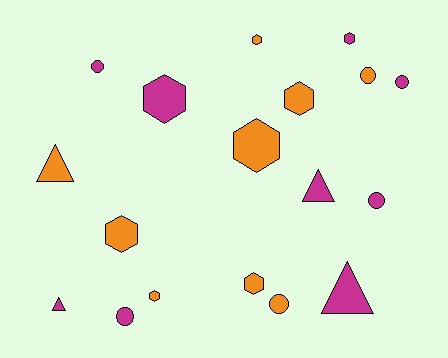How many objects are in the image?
There are 18 objects.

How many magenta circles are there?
There are 4 magenta circles.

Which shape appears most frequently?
Hexagon, with 8 objects.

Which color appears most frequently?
Orange, with 9 objects.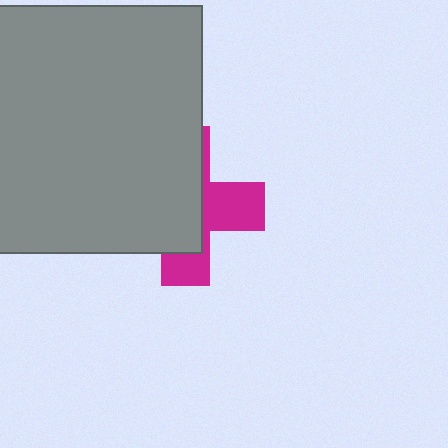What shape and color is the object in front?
The object in front is a gray square.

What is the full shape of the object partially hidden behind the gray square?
The partially hidden object is a magenta cross.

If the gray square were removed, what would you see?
You would see the complete magenta cross.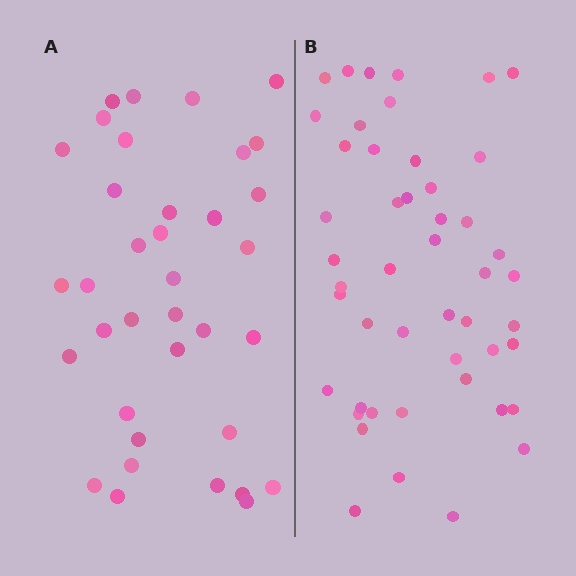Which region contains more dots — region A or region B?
Region B (the right region) has more dots.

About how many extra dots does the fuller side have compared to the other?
Region B has roughly 12 or so more dots than region A.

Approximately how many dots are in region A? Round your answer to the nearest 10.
About 40 dots. (The exact count is 36, which rounds to 40.)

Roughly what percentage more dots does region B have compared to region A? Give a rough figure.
About 35% more.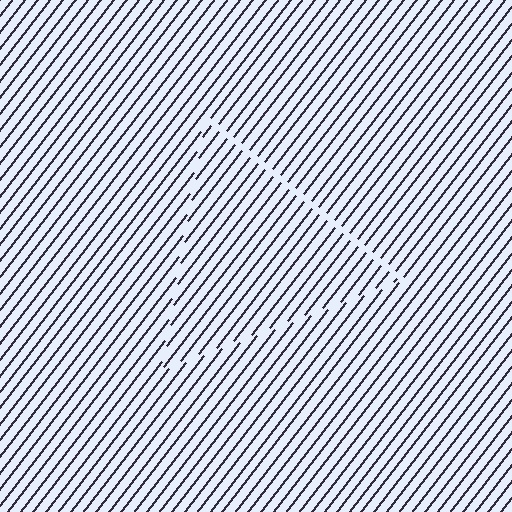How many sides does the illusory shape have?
3 sides — the line-ends trace a triangle.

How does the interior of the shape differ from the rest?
The interior of the shape contains the same grating, shifted by half a period — the contour is defined by the phase discontinuity where line-ends from the inner and outer gratings abut.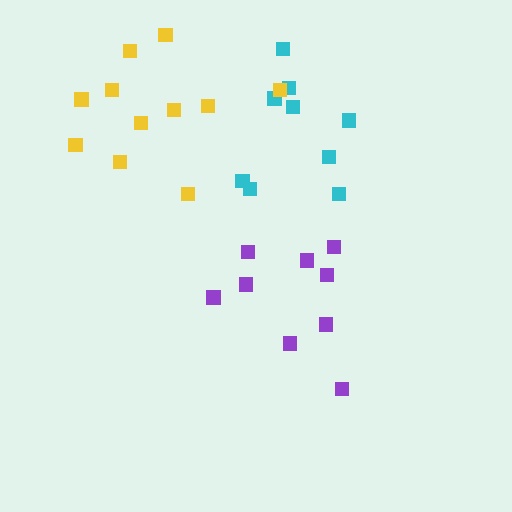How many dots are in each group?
Group 1: 9 dots, Group 2: 9 dots, Group 3: 11 dots (29 total).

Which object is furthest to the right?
The purple cluster is rightmost.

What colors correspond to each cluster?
The clusters are colored: cyan, purple, yellow.